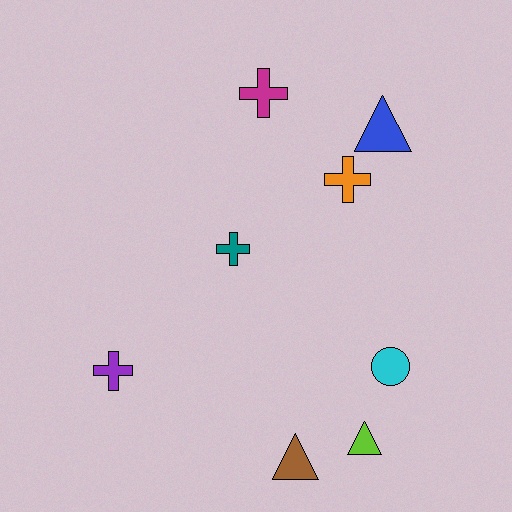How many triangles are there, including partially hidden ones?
There are 3 triangles.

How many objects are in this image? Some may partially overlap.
There are 8 objects.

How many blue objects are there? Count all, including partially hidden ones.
There is 1 blue object.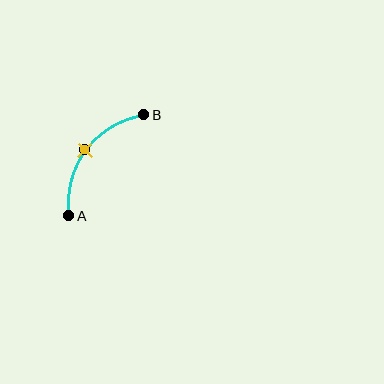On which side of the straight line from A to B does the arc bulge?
The arc bulges above and to the left of the straight line connecting A and B.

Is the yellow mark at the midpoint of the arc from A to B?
Yes. The yellow mark lies on the arc at equal arc-length from both A and B — it is the arc midpoint.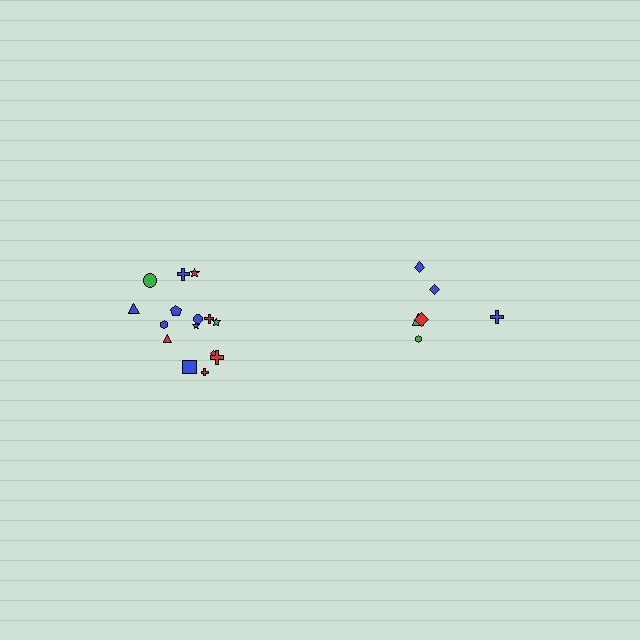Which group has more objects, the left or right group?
The left group.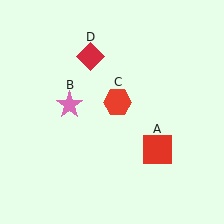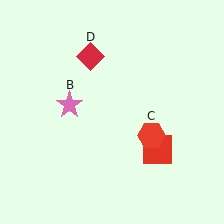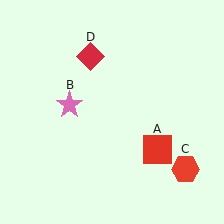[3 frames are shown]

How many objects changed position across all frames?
1 object changed position: red hexagon (object C).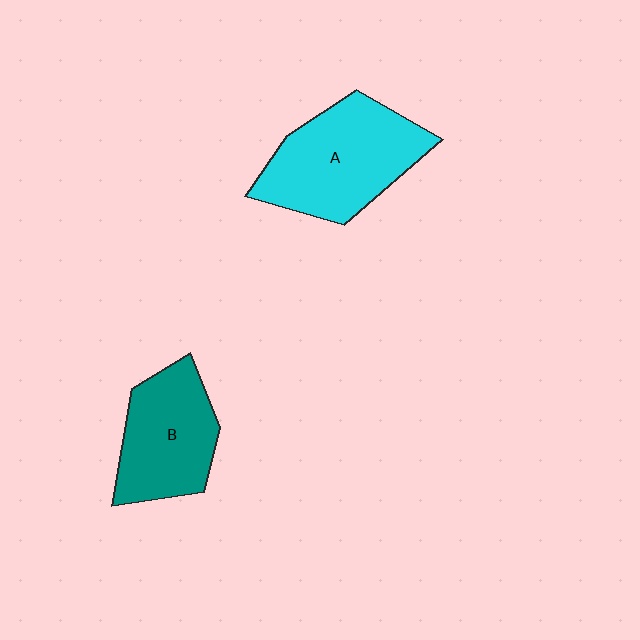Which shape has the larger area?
Shape A (cyan).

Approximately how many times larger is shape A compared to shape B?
Approximately 1.3 times.